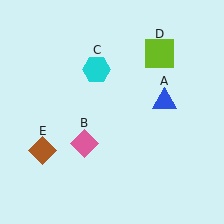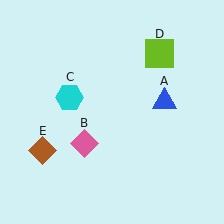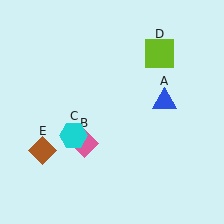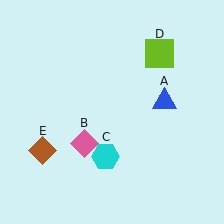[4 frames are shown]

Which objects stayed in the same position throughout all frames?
Blue triangle (object A) and pink diamond (object B) and lime square (object D) and brown diamond (object E) remained stationary.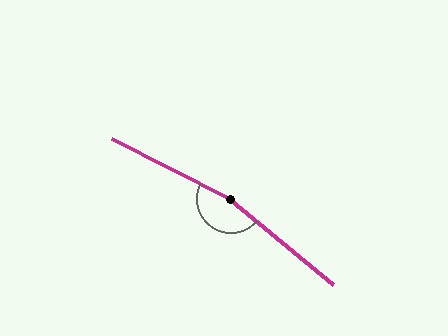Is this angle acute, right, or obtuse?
It is obtuse.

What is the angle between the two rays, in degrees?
Approximately 167 degrees.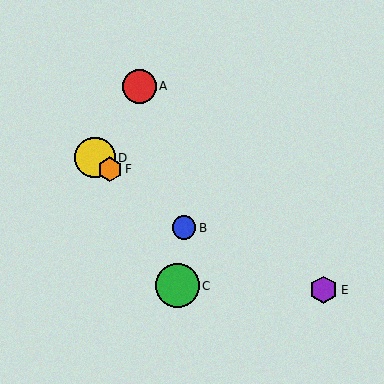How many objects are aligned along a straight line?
3 objects (B, D, F) are aligned along a straight line.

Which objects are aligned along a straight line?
Objects B, D, F are aligned along a straight line.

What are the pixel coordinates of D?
Object D is at (95, 158).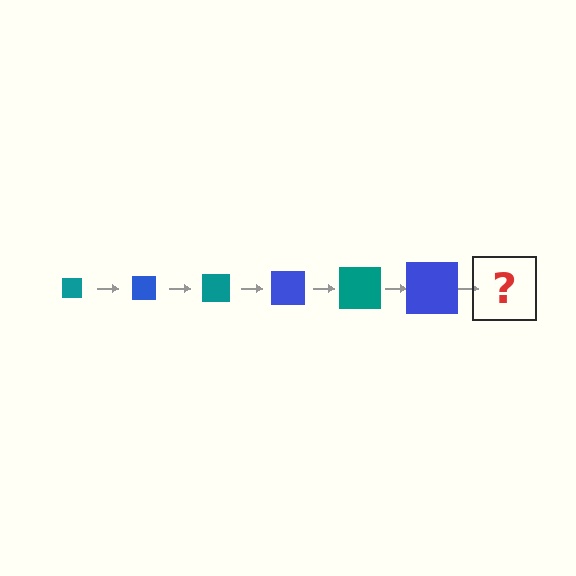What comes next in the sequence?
The next element should be a teal square, larger than the previous one.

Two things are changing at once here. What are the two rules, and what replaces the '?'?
The two rules are that the square grows larger each step and the color cycles through teal and blue. The '?' should be a teal square, larger than the previous one.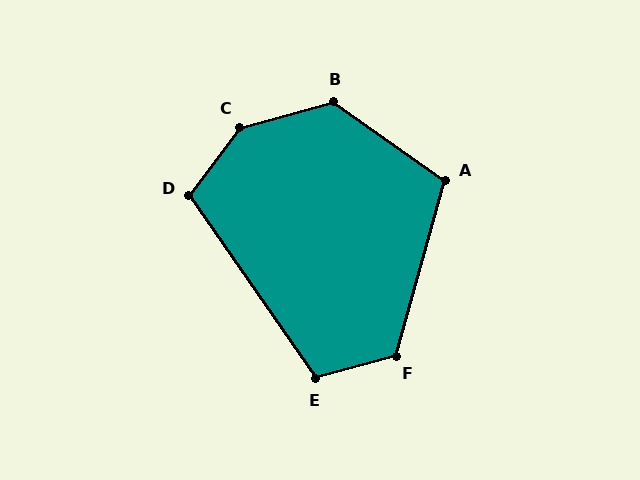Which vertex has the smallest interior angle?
D, at approximately 109 degrees.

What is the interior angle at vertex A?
Approximately 109 degrees (obtuse).